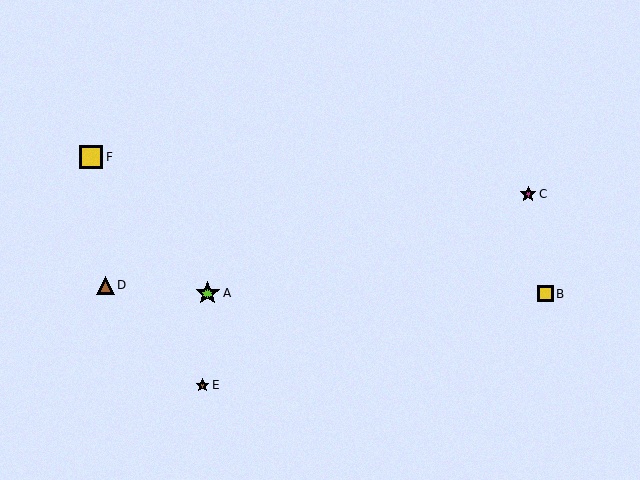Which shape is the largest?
The lime star (labeled A) is the largest.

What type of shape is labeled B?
Shape B is a yellow square.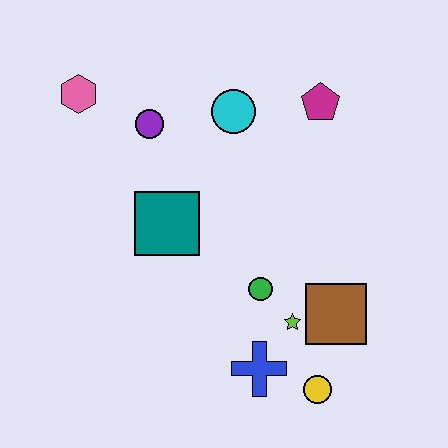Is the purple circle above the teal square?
Yes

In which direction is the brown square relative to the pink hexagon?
The brown square is to the right of the pink hexagon.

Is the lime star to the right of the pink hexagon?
Yes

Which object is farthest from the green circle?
The pink hexagon is farthest from the green circle.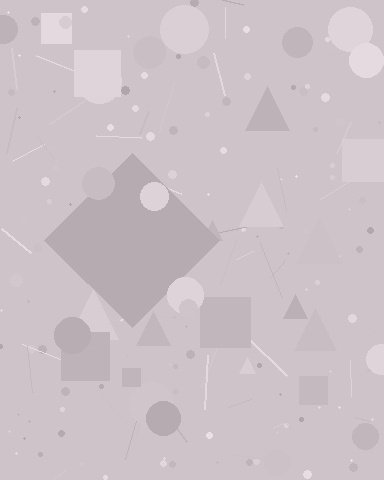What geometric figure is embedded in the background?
A diamond is embedded in the background.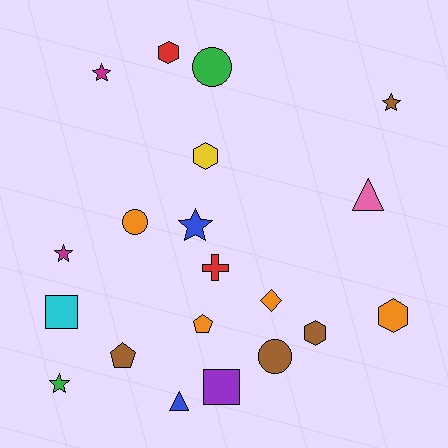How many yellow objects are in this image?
There is 1 yellow object.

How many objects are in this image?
There are 20 objects.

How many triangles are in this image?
There are 2 triangles.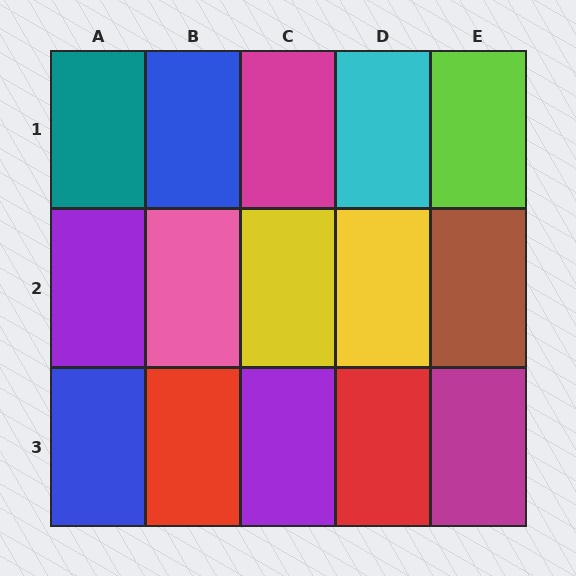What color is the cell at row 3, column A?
Blue.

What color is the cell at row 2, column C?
Yellow.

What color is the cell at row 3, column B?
Red.